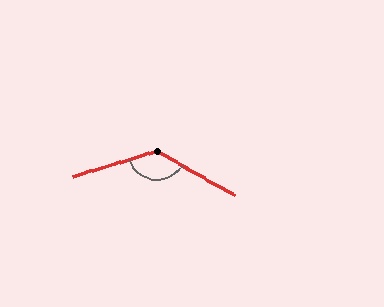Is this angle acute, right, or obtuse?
It is obtuse.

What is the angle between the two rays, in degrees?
Approximately 133 degrees.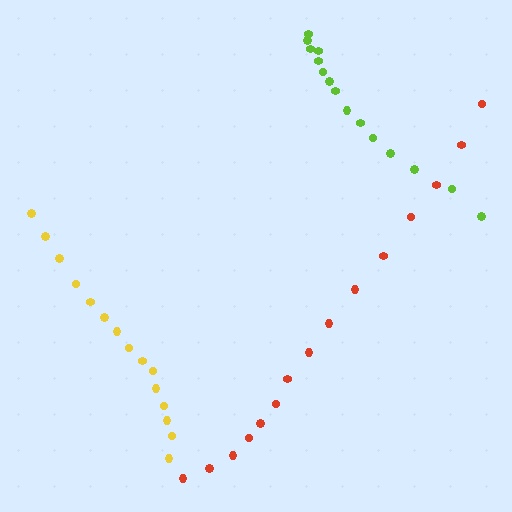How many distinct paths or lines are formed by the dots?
There are 3 distinct paths.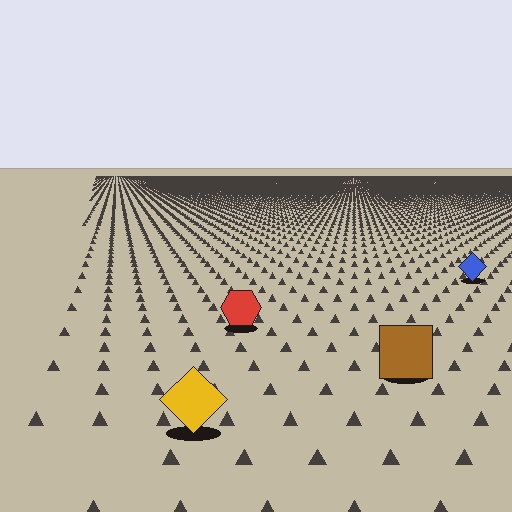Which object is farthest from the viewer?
The blue diamond is farthest from the viewer. It appears smaller and the ground texture around it is denser.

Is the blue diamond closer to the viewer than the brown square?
No. The brown square is closer — you can tell from the texture gradient: the ground texture is coarser near it.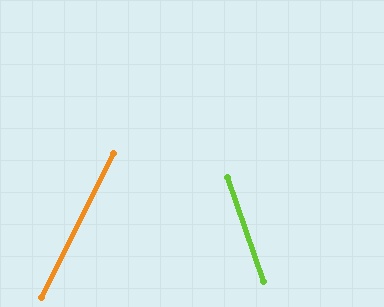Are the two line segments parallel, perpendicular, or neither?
Neither parallel nor perpendicular — they differ by about 45°.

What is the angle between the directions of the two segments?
Approximately 45 degrees.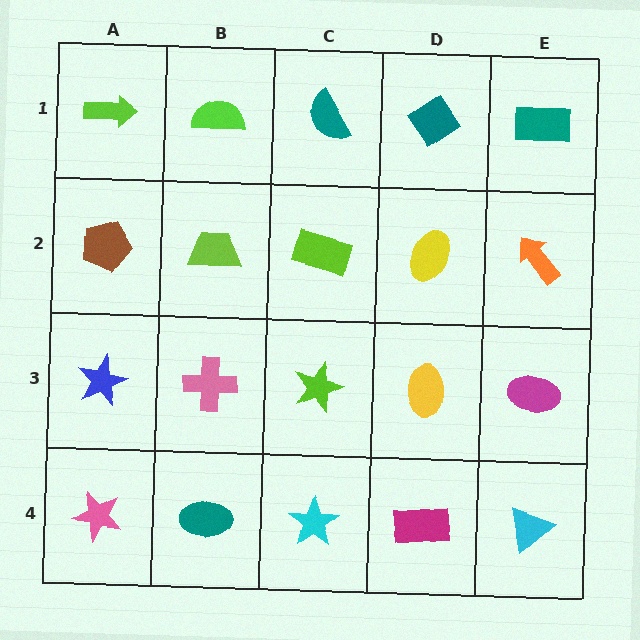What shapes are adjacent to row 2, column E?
A teal rectangle (row 1, column E), a magenta ellipse (row 3, column E), a yellow ellipse (row 2, column D).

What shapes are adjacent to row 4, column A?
A blue star (row 3, column A), a teal ellipse (row 4, column B).